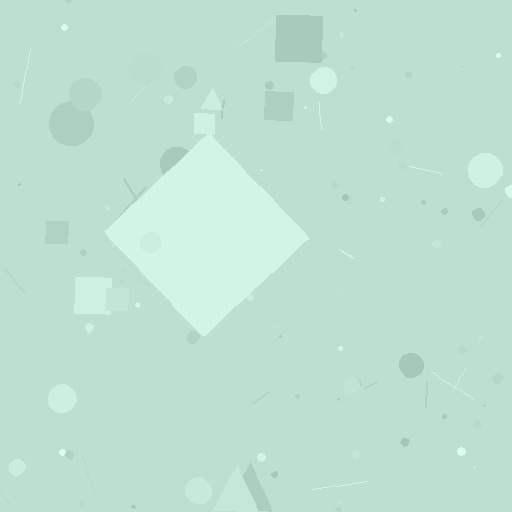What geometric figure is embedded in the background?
A diamond is embedded in the background.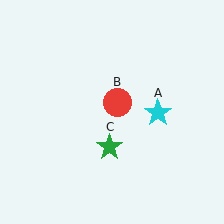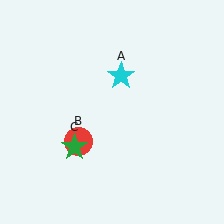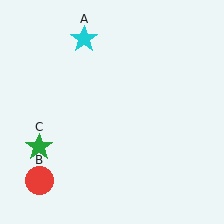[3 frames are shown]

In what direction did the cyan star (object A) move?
The cyan star (object A) moved up and to the left.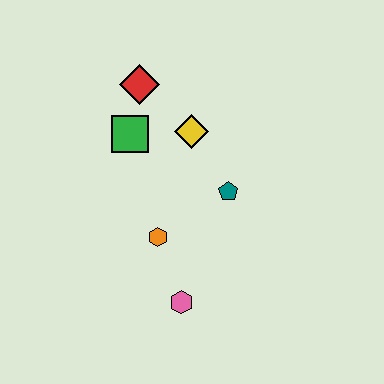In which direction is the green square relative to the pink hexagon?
The green square is above the pink hexagon.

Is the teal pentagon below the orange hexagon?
No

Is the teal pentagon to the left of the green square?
No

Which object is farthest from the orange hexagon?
The red diamond is farthest from the orange hexagon.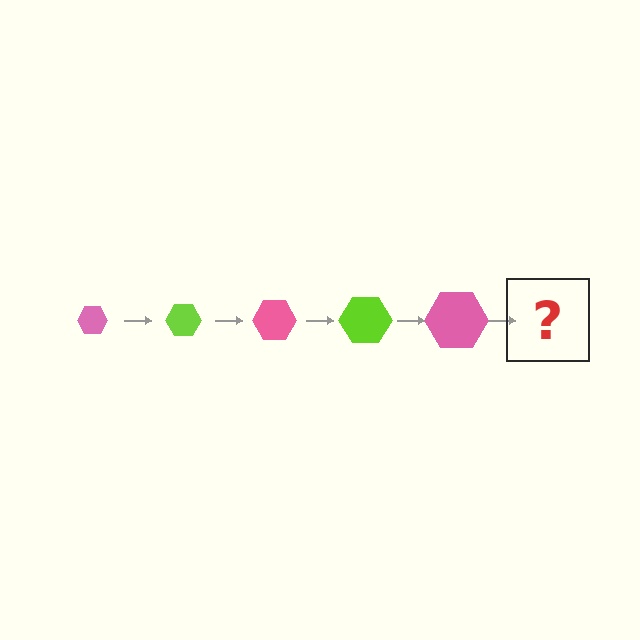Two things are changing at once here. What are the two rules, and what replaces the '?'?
The two rules are that the hexagon grows larger each step and the color cycles through pink and lime. The '?' should be a lime hexagon, larger than the previous one.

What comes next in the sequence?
The next element should be a lime hexagon, larger than the previous one.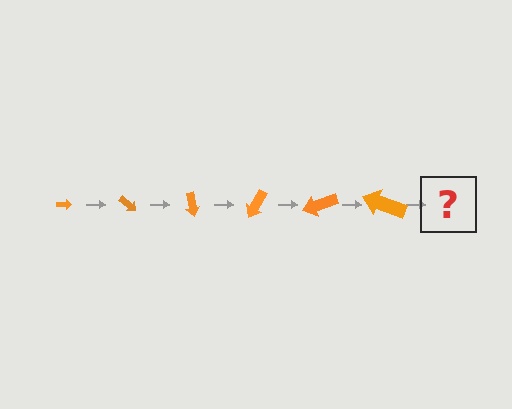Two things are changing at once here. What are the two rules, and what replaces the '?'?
The two rules are that the arrow grows larger each step and it rotates 40 degrees each step. The '?' should be an arrow, larger than the previous one and rotated 240 degrees from the start.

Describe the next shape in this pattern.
It should be an arrow, larger than the previous one and rotated 240 degrees from the start.